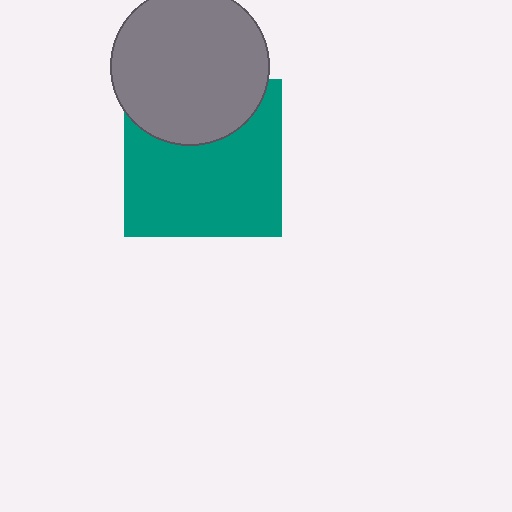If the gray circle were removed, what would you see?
You would see the complete teal square.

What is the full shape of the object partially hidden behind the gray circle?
The partially hidden object is a teal square.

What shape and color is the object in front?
The object in front is a gray circle.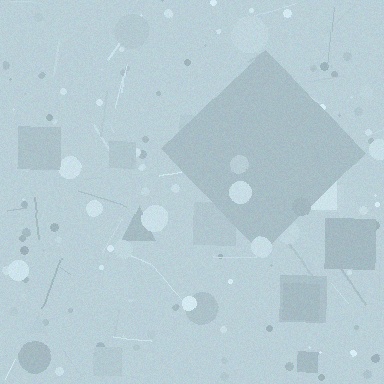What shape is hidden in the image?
A diamond is hidden in the image.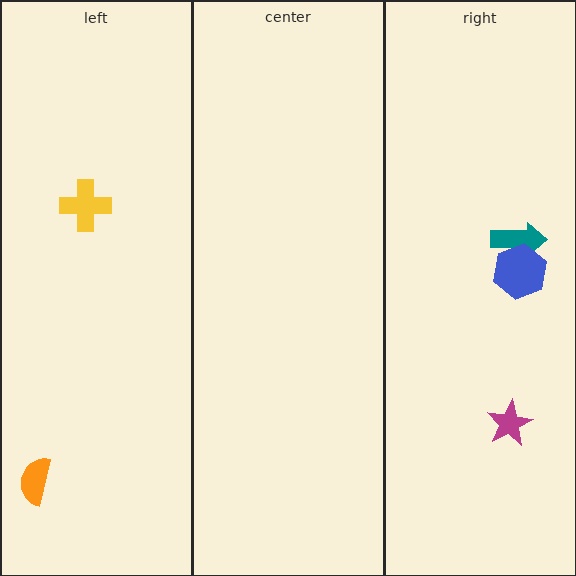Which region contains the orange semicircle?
The left region.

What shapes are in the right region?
The teal arrow, the magenta star, the blue hexagon.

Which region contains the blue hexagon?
The right region.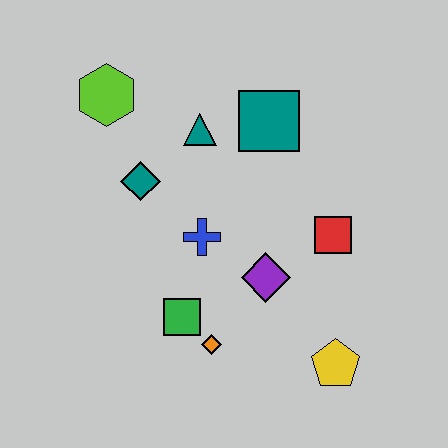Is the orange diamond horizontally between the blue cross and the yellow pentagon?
Yes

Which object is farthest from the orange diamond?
The lime hexagon is farthest from the orange diamond.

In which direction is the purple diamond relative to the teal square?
The purple diamond is below the teal square.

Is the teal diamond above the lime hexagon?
No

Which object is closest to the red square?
The purple diamond is closest to the red square.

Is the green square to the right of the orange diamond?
No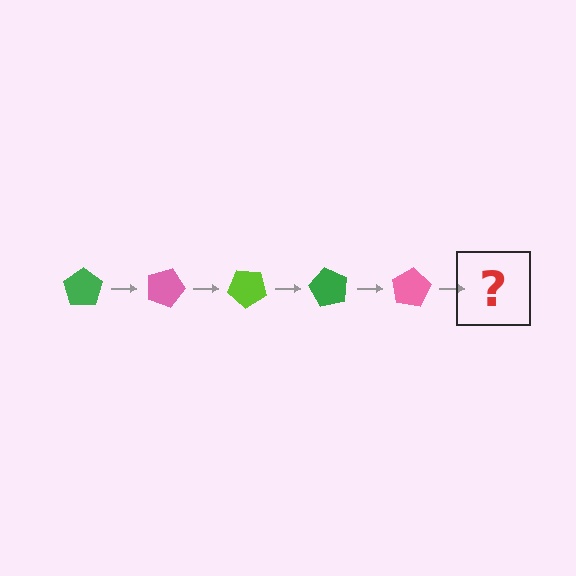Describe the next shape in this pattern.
It should be a lime pentagon, rotated 100 degrees from the start.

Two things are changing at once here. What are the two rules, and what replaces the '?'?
The two rules are that it rotates 20 degrees each step and the color cycles through green, pink, and lime. The '?' should be a lime pentagon, rotated 100 degrees from the start.